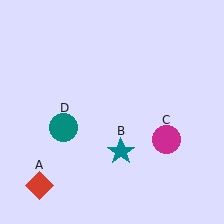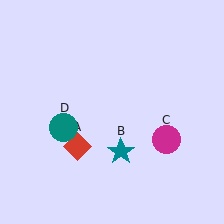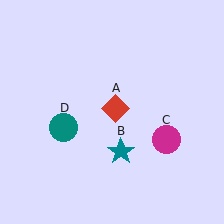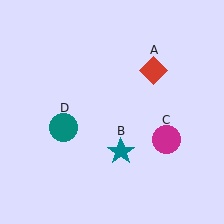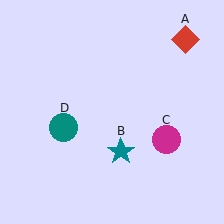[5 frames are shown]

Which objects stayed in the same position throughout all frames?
Teal star (object B) and magenta circle (object C) and teal circle (object D) remained stationary.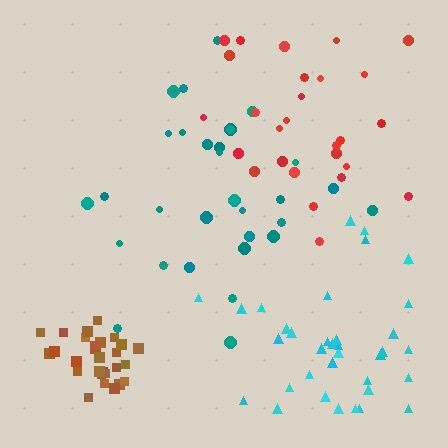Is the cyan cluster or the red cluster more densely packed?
Cyan.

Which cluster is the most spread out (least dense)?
Teal.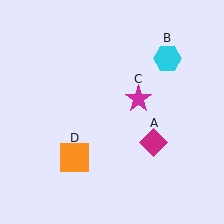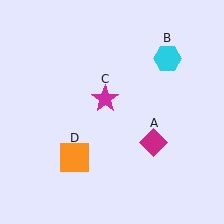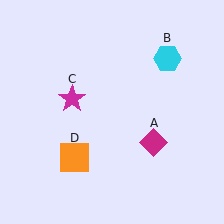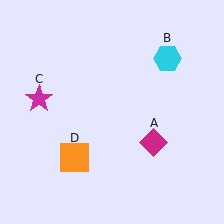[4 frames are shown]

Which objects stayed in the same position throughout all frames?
Magenta diamond (object A) and cyan hexagon (object B) and orange square (object D) remained stationary.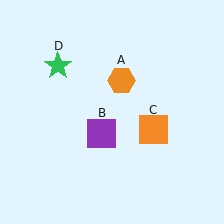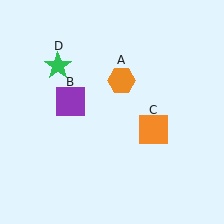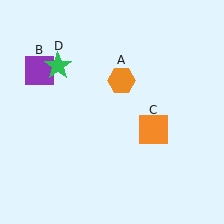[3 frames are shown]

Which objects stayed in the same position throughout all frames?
Orange hexagon (object A) and orange square (object C) and green star (object D) remained stationary.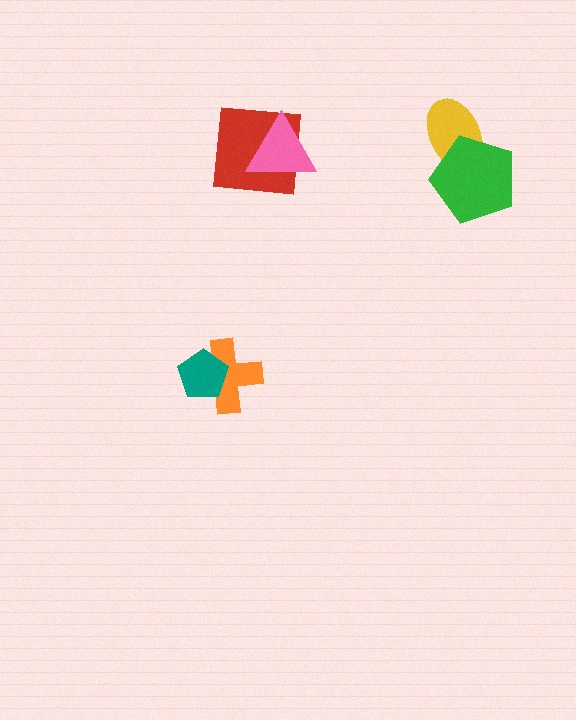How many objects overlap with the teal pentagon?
1 object overlaps with the teal pentagon.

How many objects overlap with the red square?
1 object overlaps with the red square.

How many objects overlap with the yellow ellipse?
1 object overlaps with the yellow ellipse.